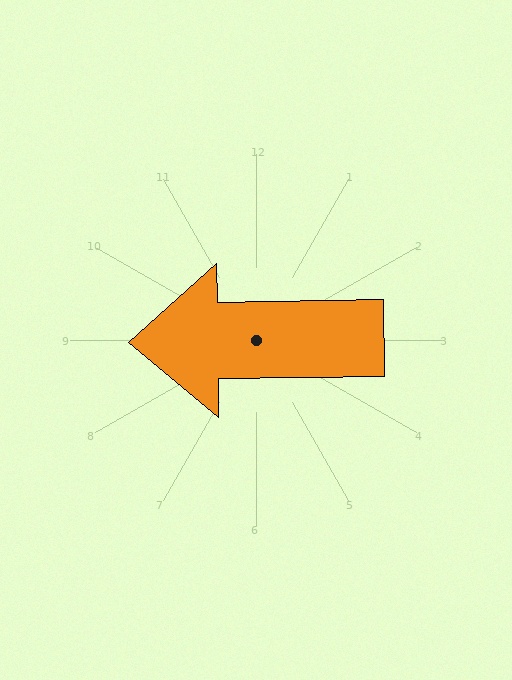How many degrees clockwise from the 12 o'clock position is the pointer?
Approximately 269 degrees.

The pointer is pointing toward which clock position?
Roughly 9 o'clock.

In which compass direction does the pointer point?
West.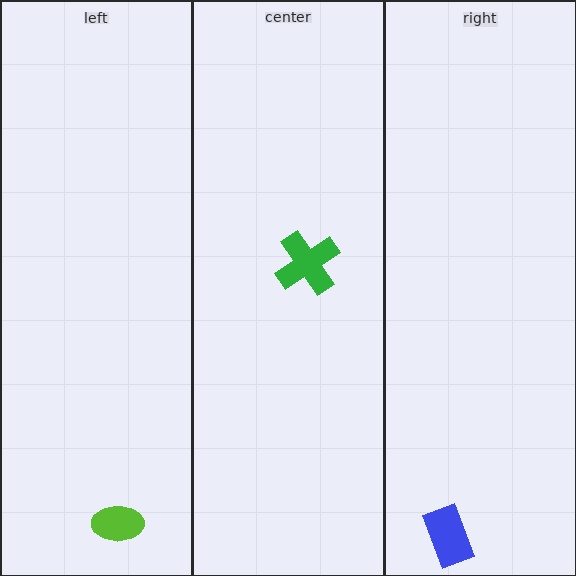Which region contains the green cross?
The center region.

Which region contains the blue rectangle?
The right region.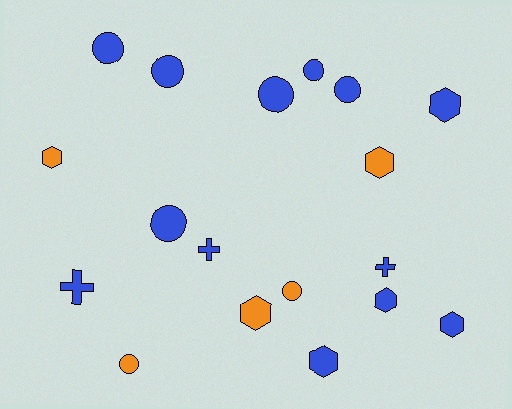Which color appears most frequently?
Blue, with 13 objects.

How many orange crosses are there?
There are no orange crosses.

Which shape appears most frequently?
Circle, with 8 objects.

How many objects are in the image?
There are 18 objects.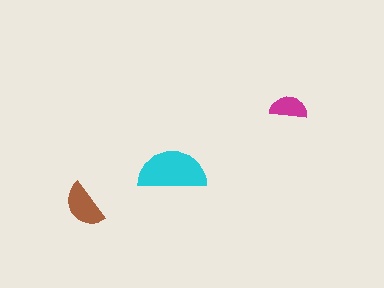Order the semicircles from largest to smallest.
the cyan one, the brown one, the magenta one.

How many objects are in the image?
There are 3 objects in the image.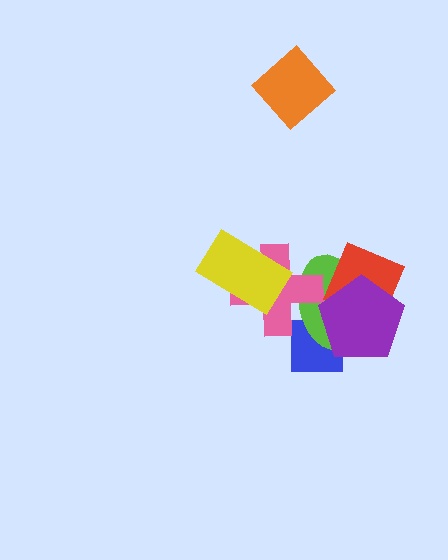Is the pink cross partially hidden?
Yes, it is partially covered by another shape.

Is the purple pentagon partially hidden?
No, no other shape covers it.